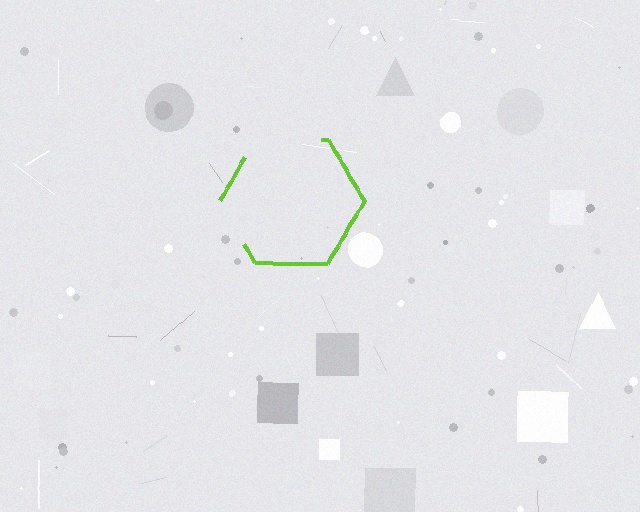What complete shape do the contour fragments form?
The contour fragments form a hexagon.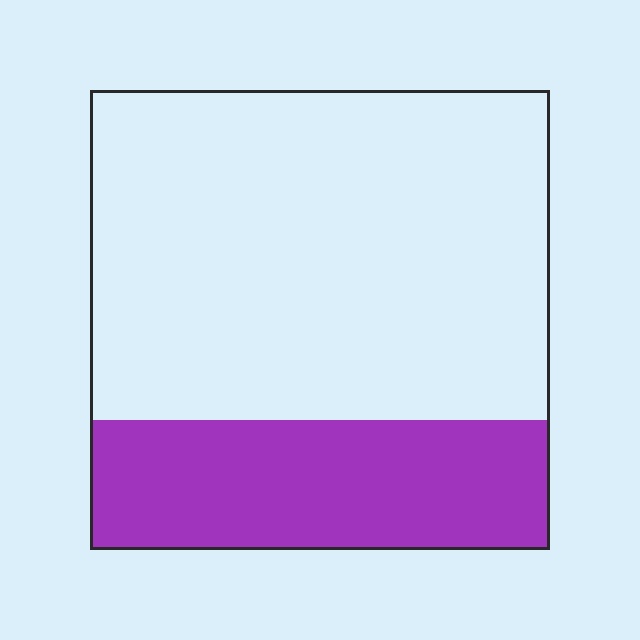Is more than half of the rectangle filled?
No.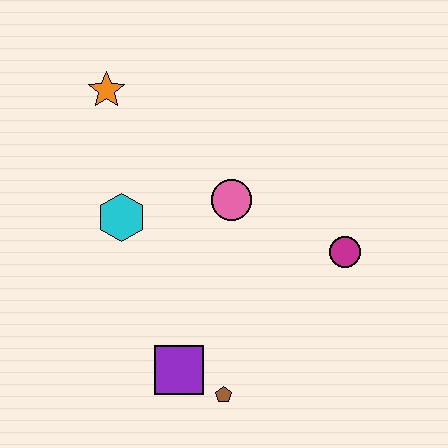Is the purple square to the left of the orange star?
No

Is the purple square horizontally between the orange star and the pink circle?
Yes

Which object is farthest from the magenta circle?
The orange star is farthest from the magenta circle.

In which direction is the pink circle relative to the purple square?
The pink circle is above the purple square.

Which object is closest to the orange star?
The cyan hexagon is closest to the orange star.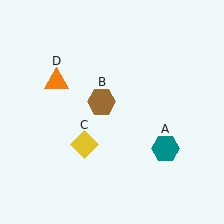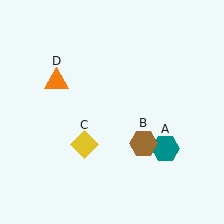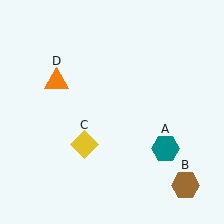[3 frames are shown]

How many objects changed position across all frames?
1 object changed position: brown hexagon (object B).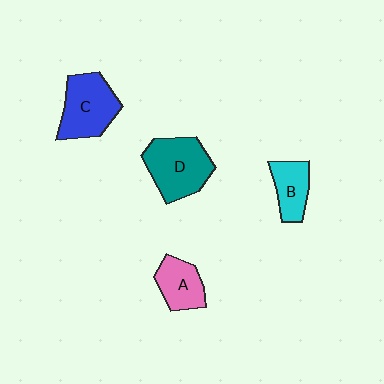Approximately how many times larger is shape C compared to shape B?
Approximately 1.6 times.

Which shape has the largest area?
Shape D (teal).